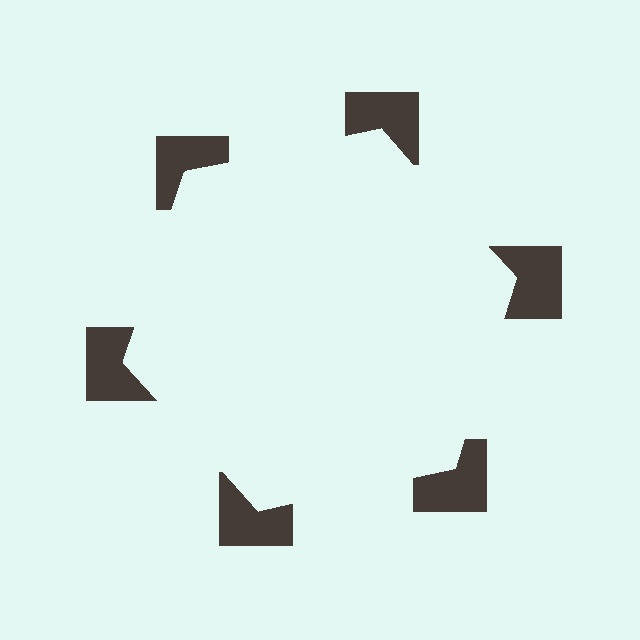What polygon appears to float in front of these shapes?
An illusory hexagon — its edges are inferred from the aligned wedge cuts in the notched squares, not physically drawn.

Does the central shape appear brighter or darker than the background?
It typically appears slightly brighter than the background, even though no actual brightness change is drawn.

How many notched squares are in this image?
There are 6 — one at each vertex of the illusory hexagon.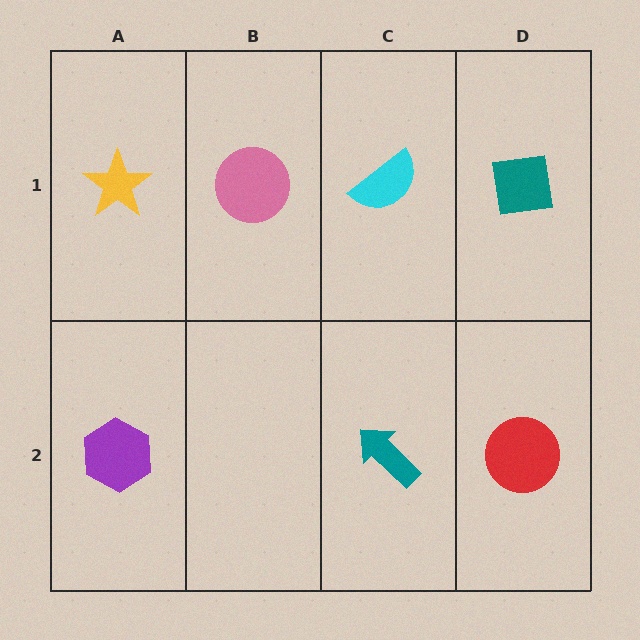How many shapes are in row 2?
3 shapes.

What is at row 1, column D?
A teal square.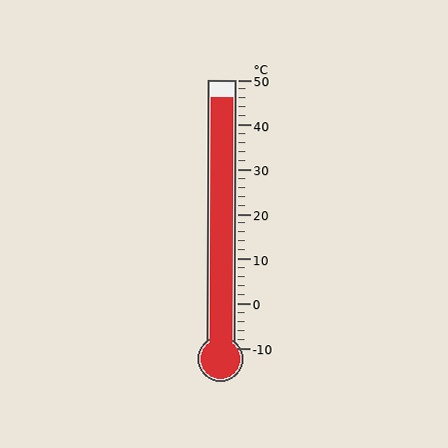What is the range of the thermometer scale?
The thermometer scale ranges from -10°C to 50°C.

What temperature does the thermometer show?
The thermometer shows approximately 46°C.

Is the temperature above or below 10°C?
The temperature is above 10°C.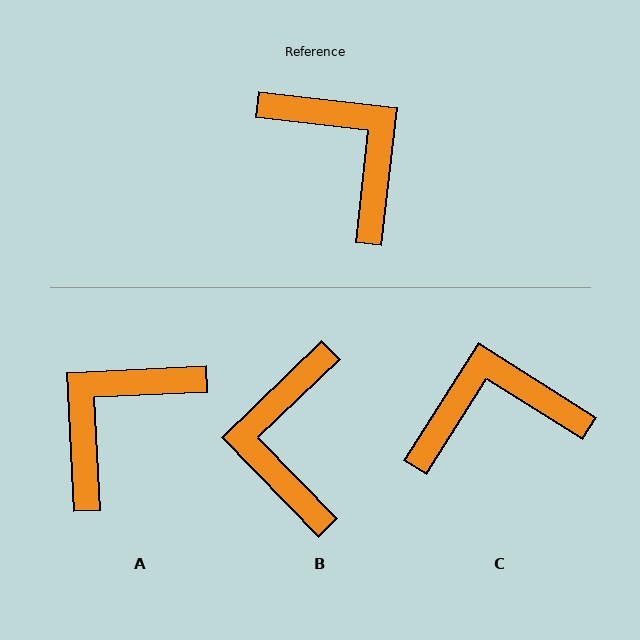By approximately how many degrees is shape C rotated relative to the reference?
Approximately 64 degrees counter-clockwise.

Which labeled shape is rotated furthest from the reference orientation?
B, about 141 degrees away.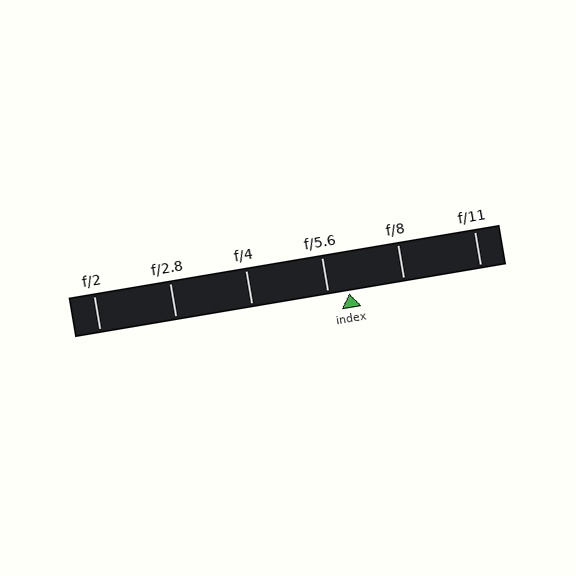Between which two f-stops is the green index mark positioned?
The index mark is between f/5.6 and f/8.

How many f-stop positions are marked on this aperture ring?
There are 6 f-stop positions marked.